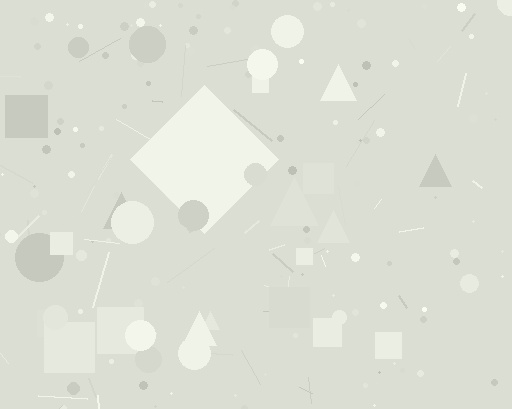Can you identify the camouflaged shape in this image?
The camouflaged shape is a diamond.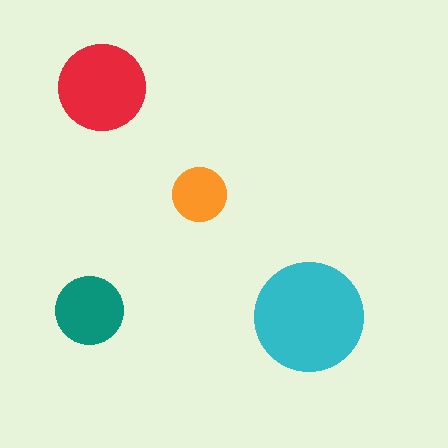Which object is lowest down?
The cyan circle is bottommost.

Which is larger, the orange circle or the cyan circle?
The cyan one.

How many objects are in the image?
There are 4 objects in the image.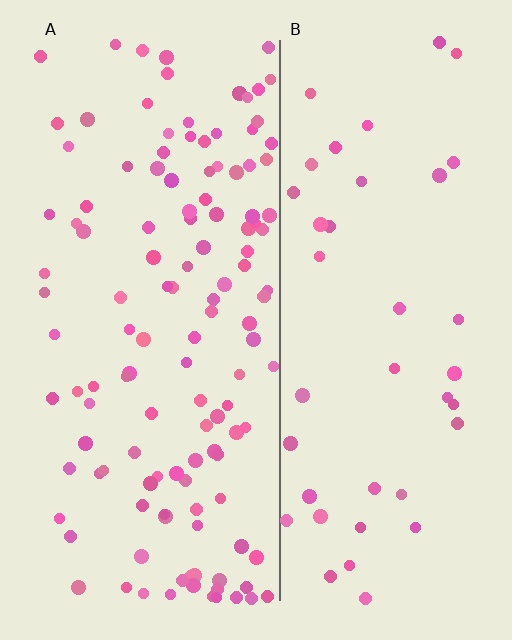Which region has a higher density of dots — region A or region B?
A (the left).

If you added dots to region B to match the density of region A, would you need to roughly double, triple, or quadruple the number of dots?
Approximately triple.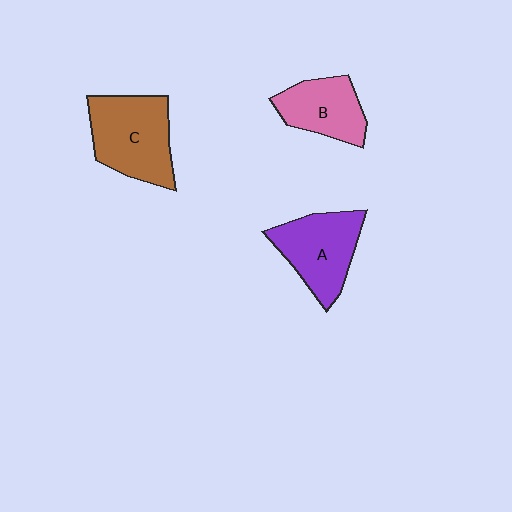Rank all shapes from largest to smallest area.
From largest to smallest: C (brown), A (purple), B (pink).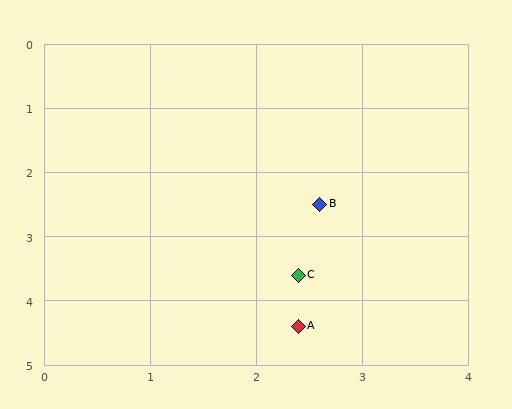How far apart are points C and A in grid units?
Points C and A are about 0.8 grid units apart.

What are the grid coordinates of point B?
Point B is at approximately (2.6, 2.5).